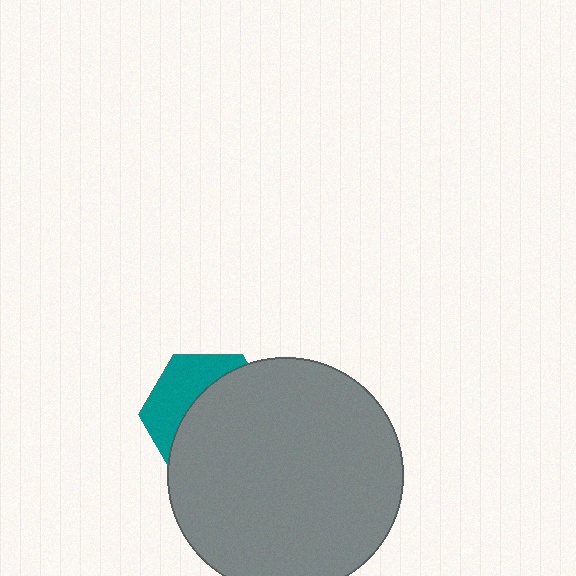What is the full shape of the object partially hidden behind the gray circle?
The partially hidden object is a teal hexagon.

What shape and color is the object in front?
The object in front is a gray circle.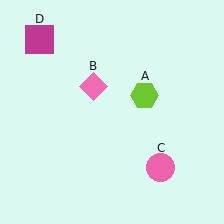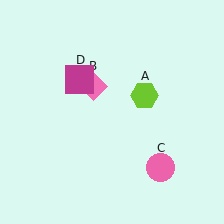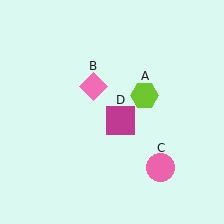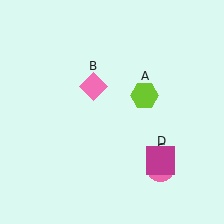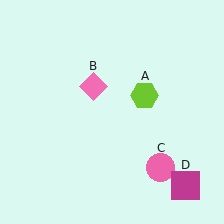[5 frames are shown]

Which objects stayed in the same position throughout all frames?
Lime hexagon (object A) and pink diamond (object B) and pink circle (object C) remained stationary.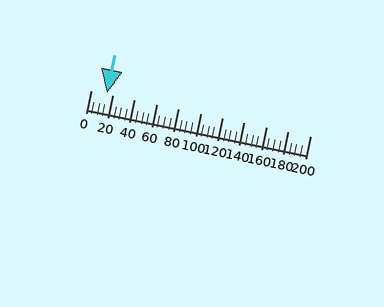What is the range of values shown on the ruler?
The ruler shows values from 0 to 200.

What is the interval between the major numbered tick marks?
The major tick marks are spaced 20 units apart.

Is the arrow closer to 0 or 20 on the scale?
The arrow is closer to 20.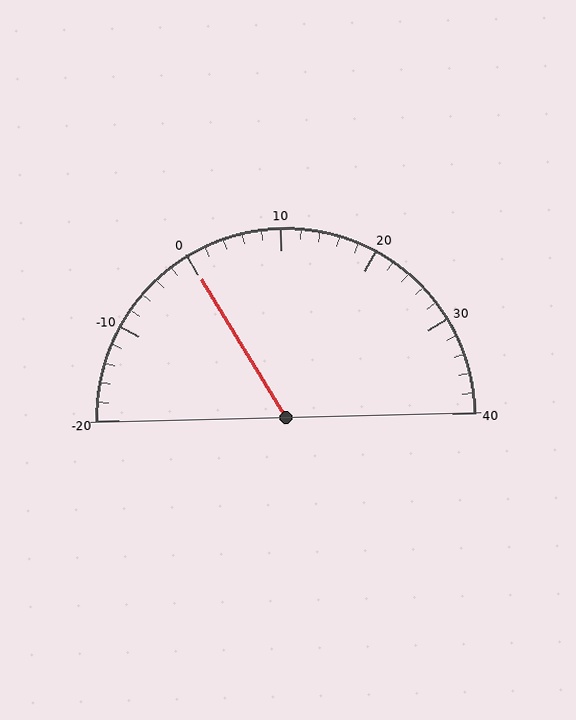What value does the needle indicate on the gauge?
The needle indicates approximately 0.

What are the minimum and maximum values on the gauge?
The gauge ranges from -20 to 40.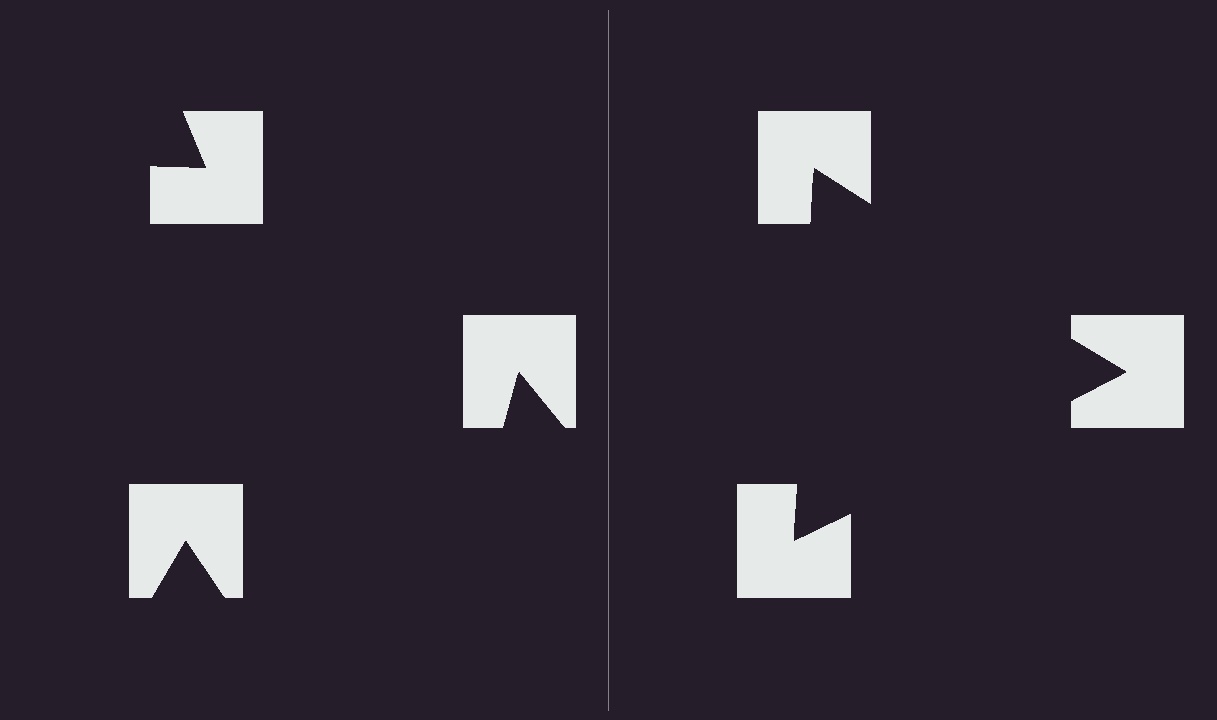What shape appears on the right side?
An illusory triangle.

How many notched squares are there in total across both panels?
6 — 3 on each side.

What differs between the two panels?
The notched squares are positioned identically on both sides; only the wedge orientations differ. On the right they align to a triangle; on the left they are misaligned.